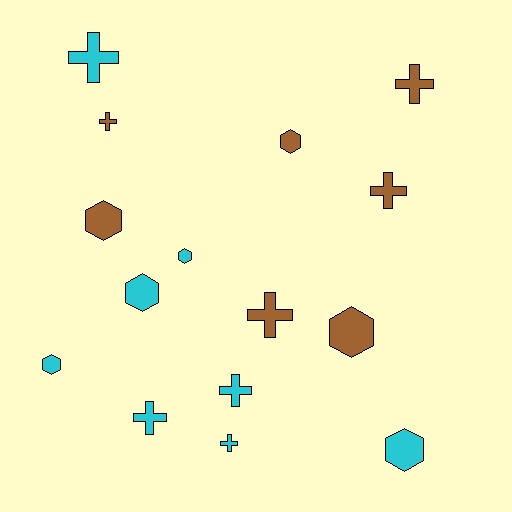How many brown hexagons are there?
There are 3 brown hexagons.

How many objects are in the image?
There are 15 objects.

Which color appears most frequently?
Cyan, with 8 objects.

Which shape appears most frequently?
Cross, with 8 objects.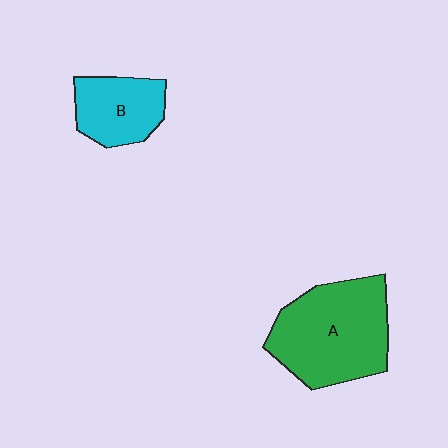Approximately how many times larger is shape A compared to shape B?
Approximately 1.9 times.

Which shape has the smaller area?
Shape B (cyan).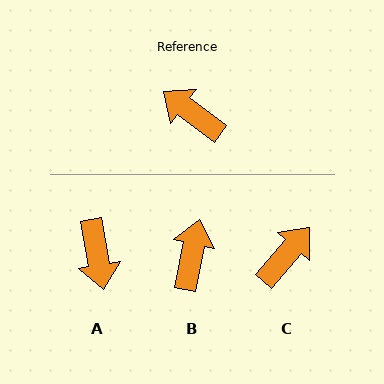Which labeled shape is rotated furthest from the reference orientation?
A, about 136 degrees away.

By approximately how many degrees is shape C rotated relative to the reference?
Approximately 94 degrees clockwise.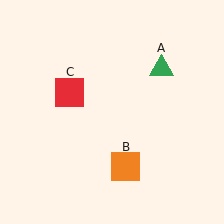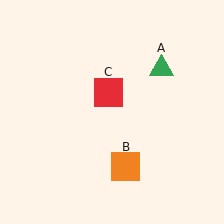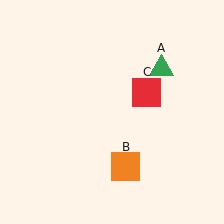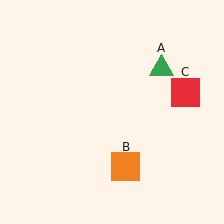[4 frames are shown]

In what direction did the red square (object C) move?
The red square (object C) moved right.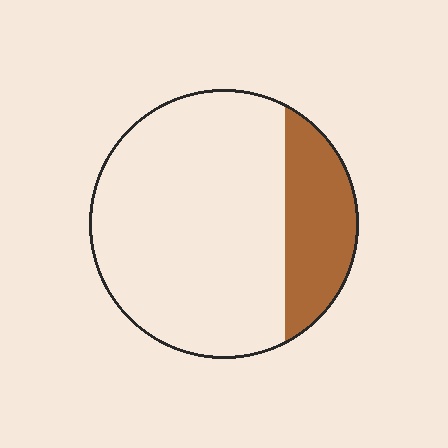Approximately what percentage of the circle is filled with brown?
Approximately 20%.